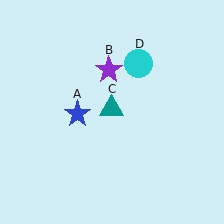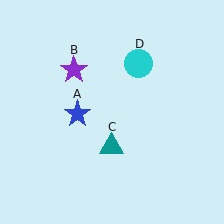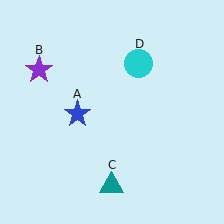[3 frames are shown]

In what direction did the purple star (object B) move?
The purple star (object B) moved left.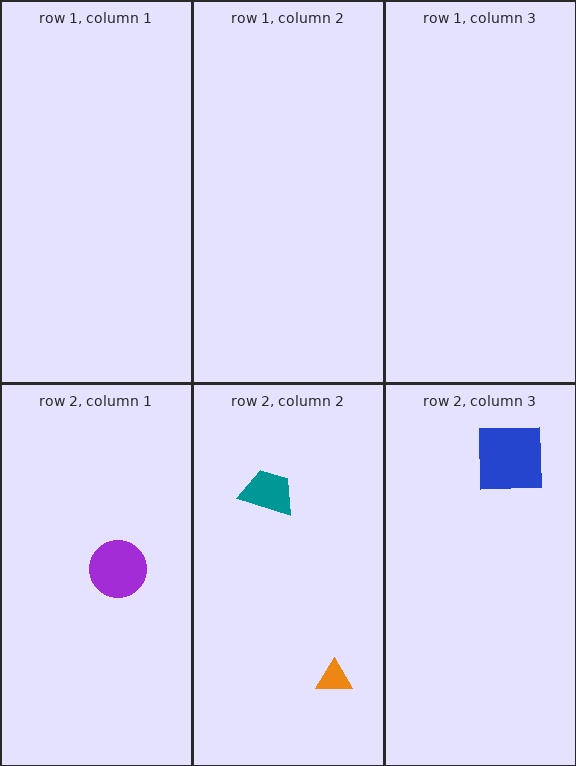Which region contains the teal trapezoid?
The row 2, column 2 region.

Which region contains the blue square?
The row 2, column 3 region.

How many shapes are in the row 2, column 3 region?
1.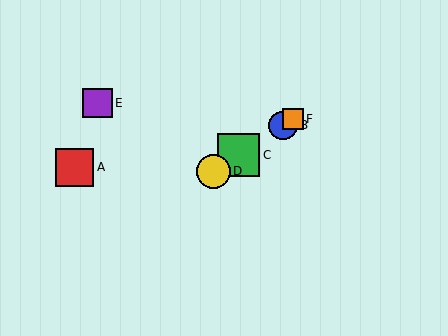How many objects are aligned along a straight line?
4 objects (B, C, D, F) are aligned along a straight line.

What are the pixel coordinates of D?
Object D is at (213, 171).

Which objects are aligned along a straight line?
Objects B, C, D, F are aligned along a straight line.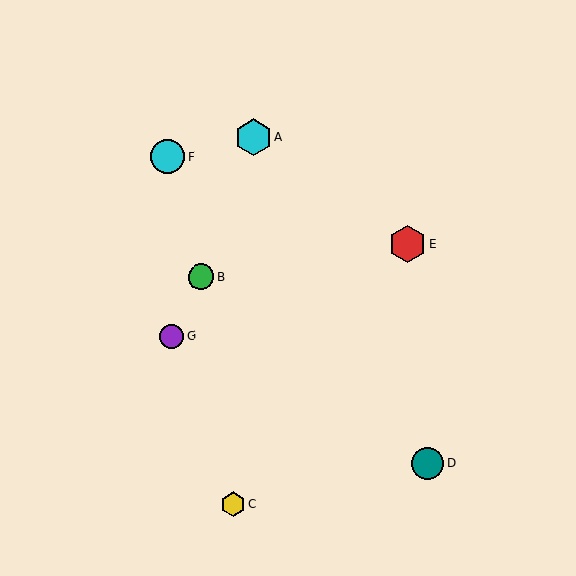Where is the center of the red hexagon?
The center of the red hexagon is at (407, 244).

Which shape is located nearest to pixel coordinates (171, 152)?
The cyan circle (labeled F) at (168, 156) is nearest to that location.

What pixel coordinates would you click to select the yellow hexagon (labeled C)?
Click at (233, 505) to select the yellow hexagon C.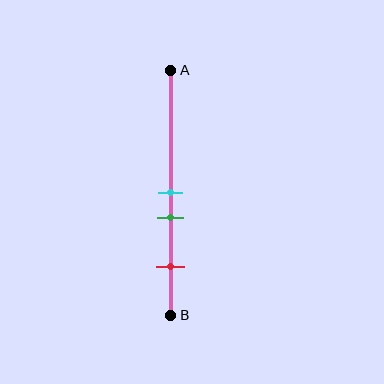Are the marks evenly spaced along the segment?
No, the marks are not evenly spaced.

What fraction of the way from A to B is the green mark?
The green mark is approximately 60% (0.6) of the way from A to B.